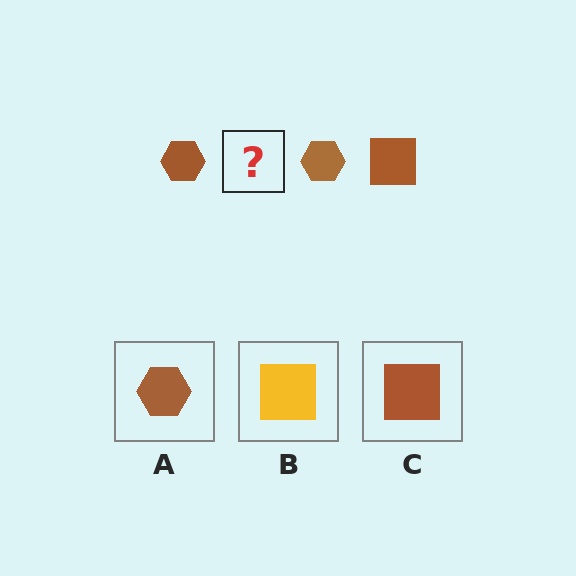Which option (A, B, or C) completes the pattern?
C.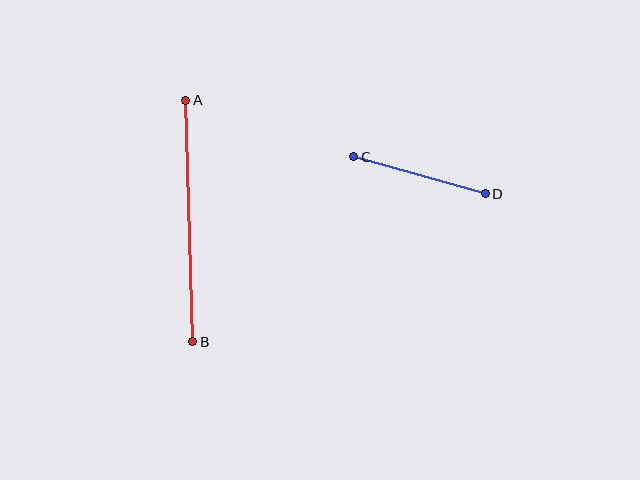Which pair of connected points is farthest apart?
Points A and B are farthest apart.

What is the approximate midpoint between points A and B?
The midpoint is at approximately (189, 221) pixels.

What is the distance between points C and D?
The distance is approximately 137 pixels.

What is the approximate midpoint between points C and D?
The midpoint is at approximately (419, 175) pixels.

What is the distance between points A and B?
The distance is approximately 242 pixels.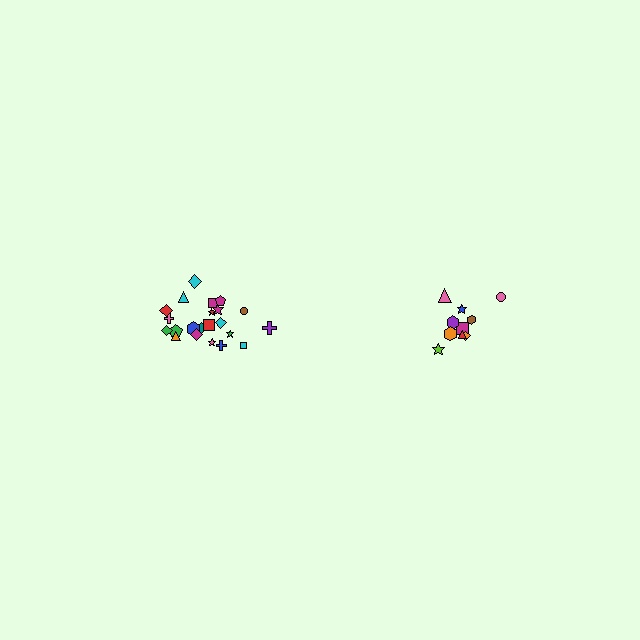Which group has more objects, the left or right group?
The left group.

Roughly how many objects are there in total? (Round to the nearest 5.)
Roughly 30 objects in total.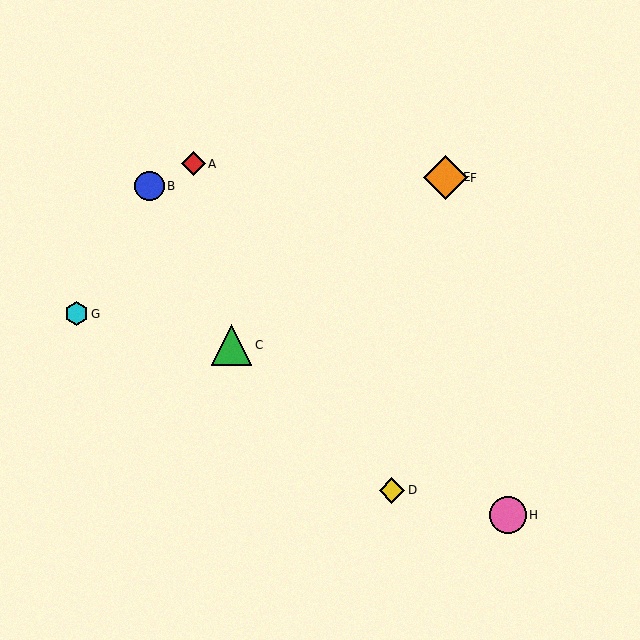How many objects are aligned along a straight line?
3 objects (C, E, F) are aligned along a straight line.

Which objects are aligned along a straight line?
Objects C, E, F are aligned along a straight line.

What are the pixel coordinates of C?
Object C is at (232, 345).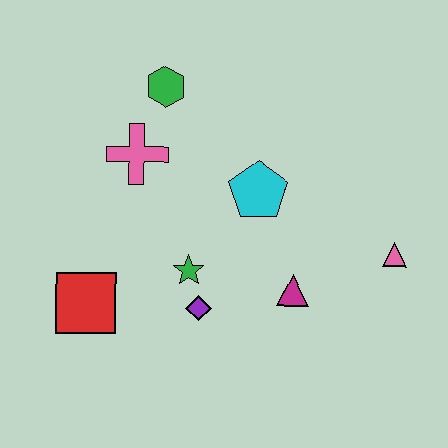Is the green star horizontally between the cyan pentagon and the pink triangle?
No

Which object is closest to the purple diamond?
The green star is closest to the purple diamond.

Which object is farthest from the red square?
The pink triangle is farthest from the red square.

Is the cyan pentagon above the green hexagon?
No